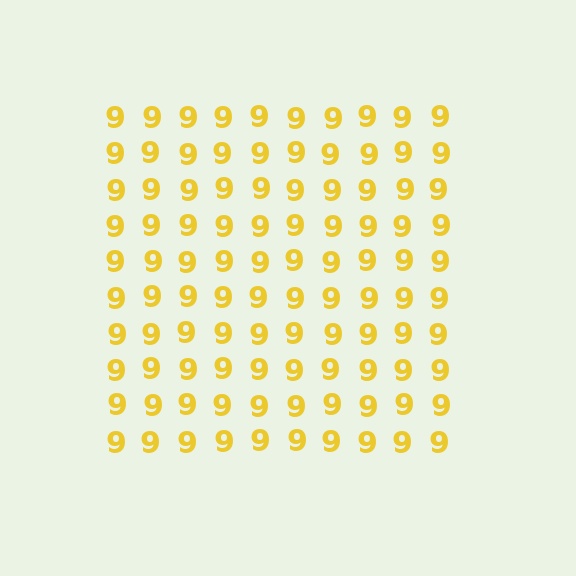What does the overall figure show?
The overall figure shows a square.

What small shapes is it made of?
It is made of small digit 9's.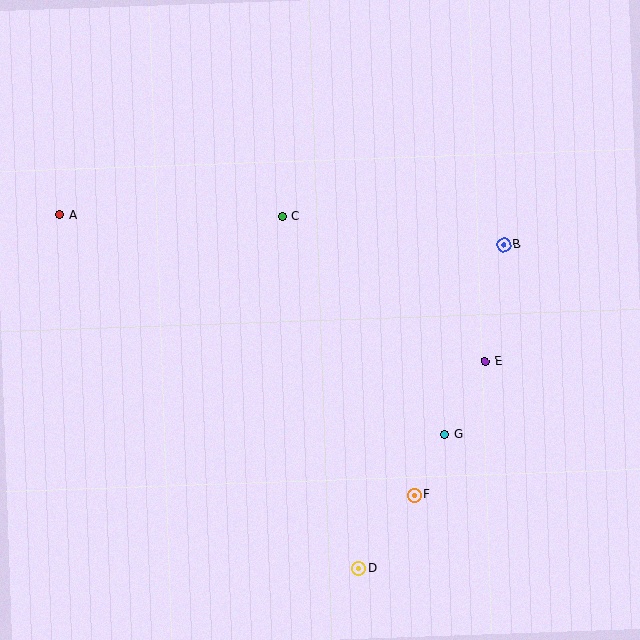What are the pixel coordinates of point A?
Point A is at (60, 215).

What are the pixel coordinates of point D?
Point D is at (358, 569).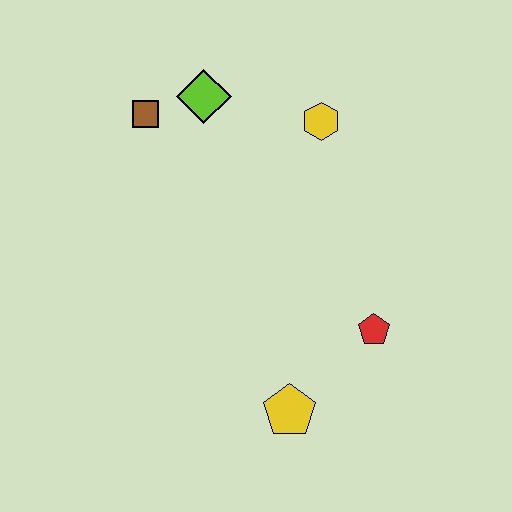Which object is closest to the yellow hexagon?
The lime diamond is closest to the yellow hexagon.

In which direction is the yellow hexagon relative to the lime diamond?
The yellow hexagon is to the right of the lime diamond.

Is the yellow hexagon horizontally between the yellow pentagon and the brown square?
No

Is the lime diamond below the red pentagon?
No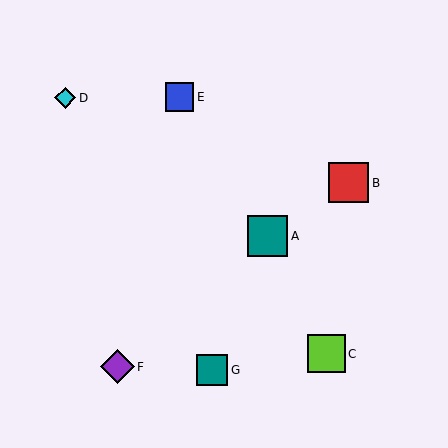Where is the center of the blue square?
The center of the blue square is at (180, 97).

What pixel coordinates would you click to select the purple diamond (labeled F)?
Click at (117, 367) to select the purple diamond F.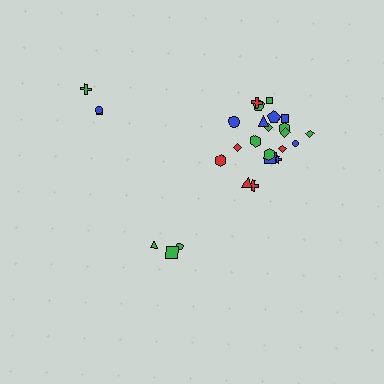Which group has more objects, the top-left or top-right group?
The top-right group.